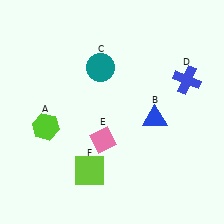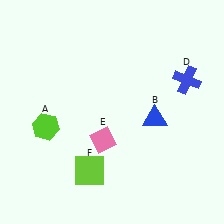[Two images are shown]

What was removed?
The teal circle (C) was removed in Image 2.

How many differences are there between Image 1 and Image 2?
There is 1 difference between the two images.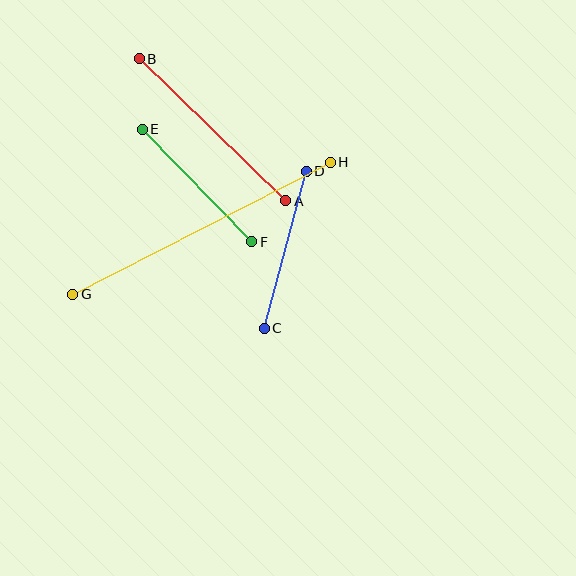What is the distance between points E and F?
The distance is approximately 157 pixels.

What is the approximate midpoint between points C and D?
The midpoint is at approximately (285, 250) pixels.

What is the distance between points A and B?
The distance is approximately 204 pixels.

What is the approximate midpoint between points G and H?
The midpoint is at approximately (202, 228) pixels.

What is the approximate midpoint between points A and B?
The midpoint is at approximately (212, 130) pixels.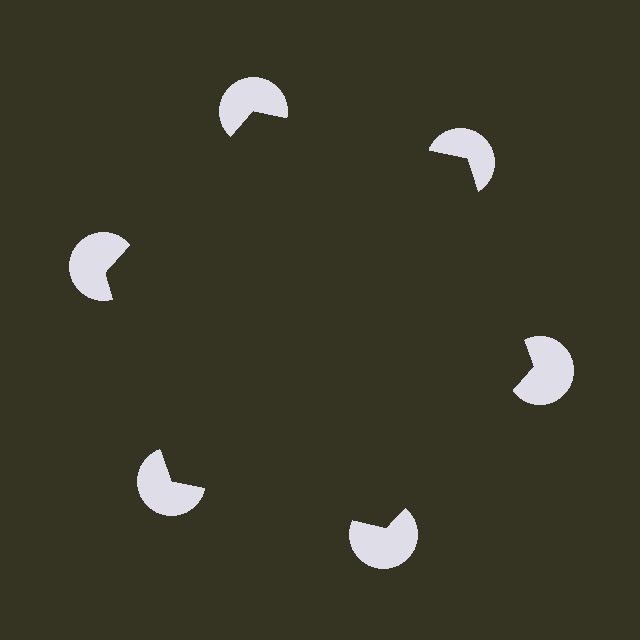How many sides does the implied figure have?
6 sides.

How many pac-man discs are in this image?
There are 6 — one at each vertex of the illusory hexagon.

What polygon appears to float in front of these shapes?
An illusory hexagon — its edges are inferred from the aligned wedge cuts in the pac-man discs, not physically drawn.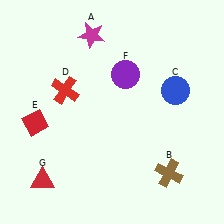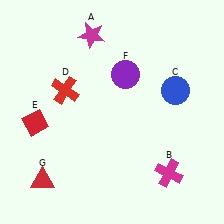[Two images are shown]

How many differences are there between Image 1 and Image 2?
There is 1 difference between the two images.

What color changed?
The cross (B) changed from brown in Image 1 to magenta in Image 2.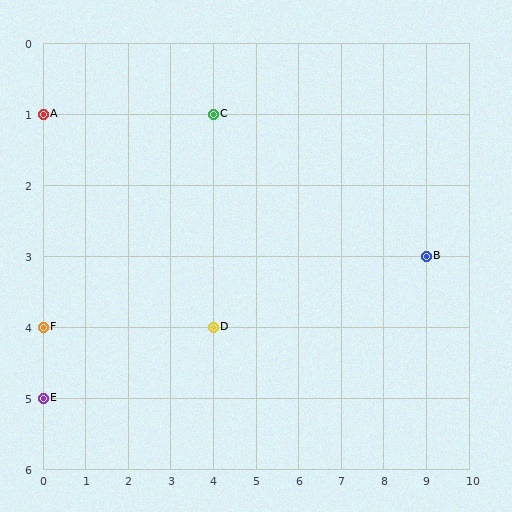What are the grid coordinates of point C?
Point C is at grid coordinates (4, 1).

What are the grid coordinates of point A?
Point A is at grid coordinates (0, 1).